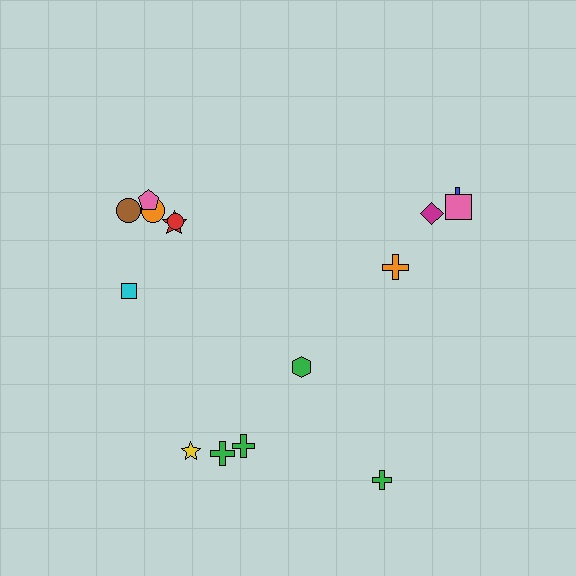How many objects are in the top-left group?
There are 6 objects.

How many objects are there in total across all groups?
There are 15 objects.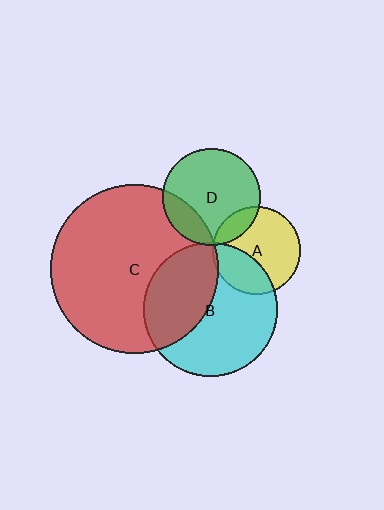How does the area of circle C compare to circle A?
Approximately 3.7 times.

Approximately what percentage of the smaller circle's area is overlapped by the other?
Approximately 40%.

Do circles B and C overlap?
Yes.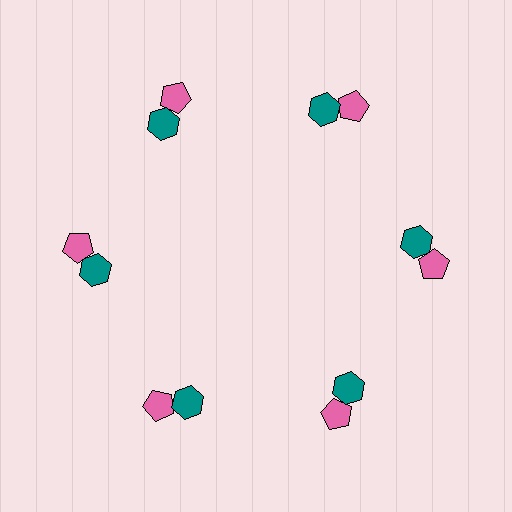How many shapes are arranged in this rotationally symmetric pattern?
There are 12 shapes, arranged in 6 groups of 2.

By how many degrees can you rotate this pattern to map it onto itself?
The pattern maps onto itself every 60 degrees of rotation.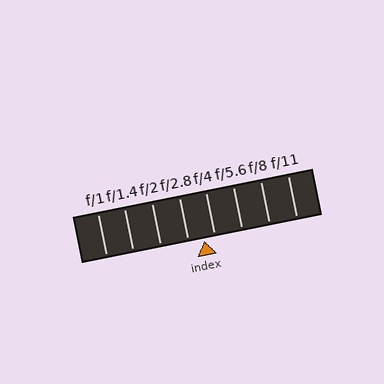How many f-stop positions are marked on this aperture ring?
There are 8 f-stop positions marked.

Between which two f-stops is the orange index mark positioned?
The index mark is between f/2.8 and f/4.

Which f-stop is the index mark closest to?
The index mark is closest to f/4.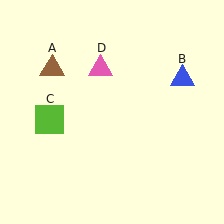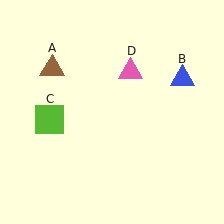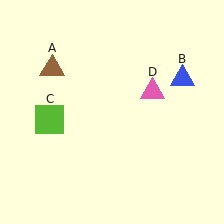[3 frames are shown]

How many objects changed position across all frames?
1 object changed position: pink triangle (object D).